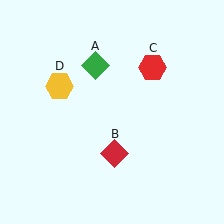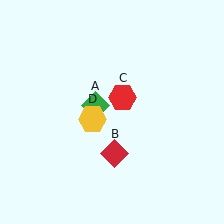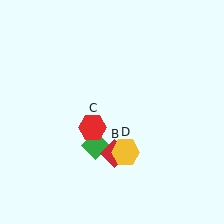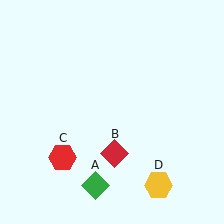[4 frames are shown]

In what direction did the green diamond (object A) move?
The green diamond (object A) moved down.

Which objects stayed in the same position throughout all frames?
Red diamond (object B) remained stationary.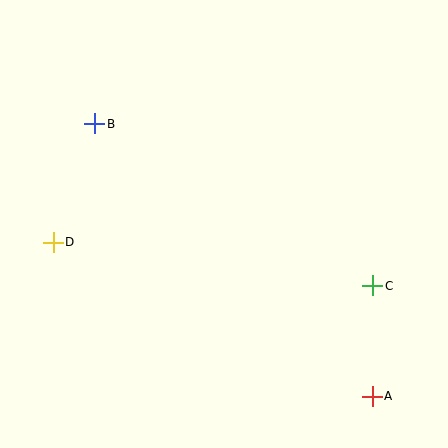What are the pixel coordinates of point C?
Point C is at (373, 286).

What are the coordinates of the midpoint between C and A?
The midpoint between C and A is at (373, 341).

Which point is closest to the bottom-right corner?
Point A is closest to the bottom-right corner.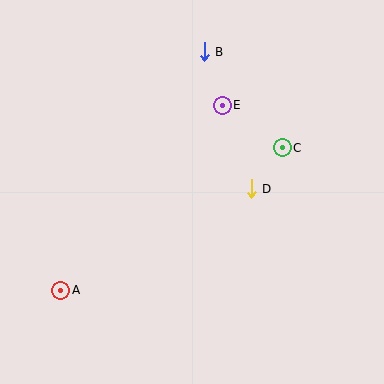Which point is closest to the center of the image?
Point D at (251, 189) is closest to the center.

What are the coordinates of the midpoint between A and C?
The midpoint between A and C is at (172, 219).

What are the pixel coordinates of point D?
Point D is at (251, 189).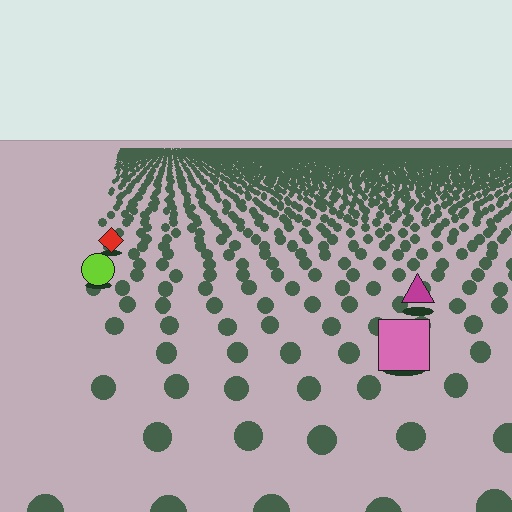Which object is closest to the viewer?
The pink square is closest. The texture marks near it are larger and more spread out.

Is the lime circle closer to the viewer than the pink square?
No. The pink square is closer — you can tell from the texture gradient: the ground texture is coarser near it.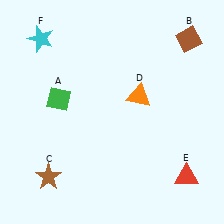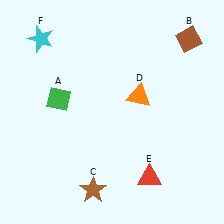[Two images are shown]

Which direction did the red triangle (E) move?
The red triangle (E) moved left.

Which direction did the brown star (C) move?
The brown star (C) moved right.